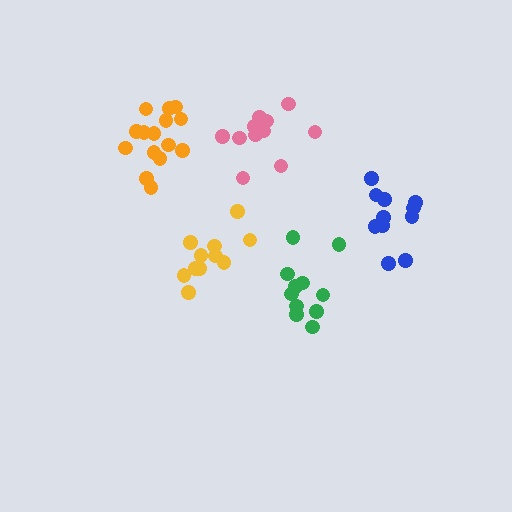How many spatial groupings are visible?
There are 5 spatial groupings.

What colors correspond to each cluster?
The clusters are colored: green, yellow, blue, orange, pink.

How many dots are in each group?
Group 1: 11 dots, Group 2: 12 dots, Group 3: 11 dots, Group 4: 15 dots, Group 5: 12 dots (61 total).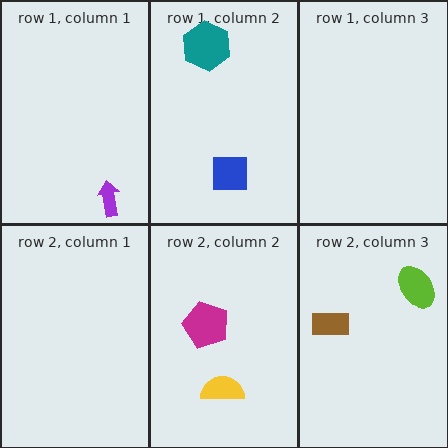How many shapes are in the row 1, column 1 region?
1.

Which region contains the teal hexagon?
The row 1, column 2 region.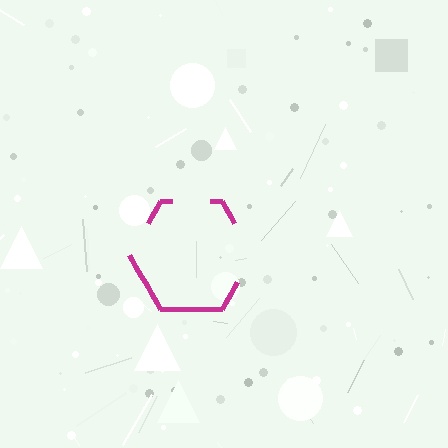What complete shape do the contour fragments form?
The contour fragments form a hexagon.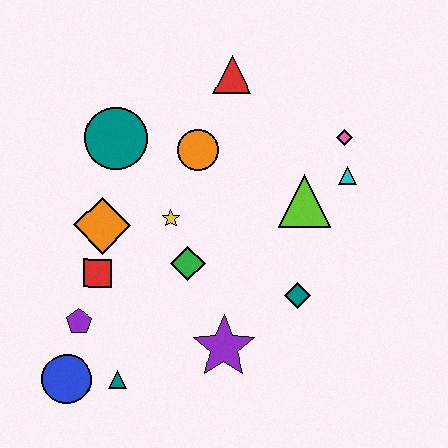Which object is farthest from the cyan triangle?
The blue circle is farthest from the cyan triangle.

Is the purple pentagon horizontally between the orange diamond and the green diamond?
No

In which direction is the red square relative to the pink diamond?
The red square is to the left of the pink diamond.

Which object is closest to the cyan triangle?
The pink diamond is closest to the cyan triangle.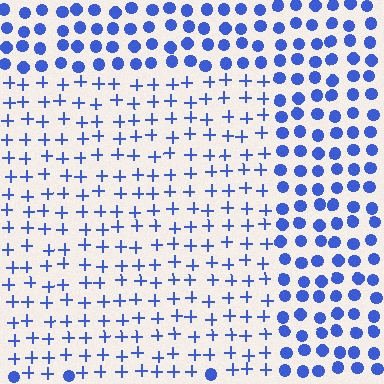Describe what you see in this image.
The image is filled with small blue elements arranged in a uniform grid. A rectangle-shaped region contains plus signs, while the surrounding area contains circles. The boundary is defined purely by the change in element shape.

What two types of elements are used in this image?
The image uses plus signs inside the rectangle region and circles outside it.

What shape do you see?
I see a rectangle.